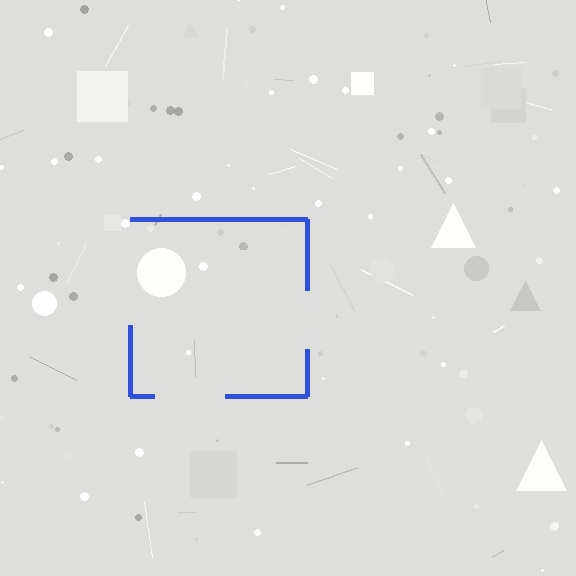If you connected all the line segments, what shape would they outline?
They would outline a square.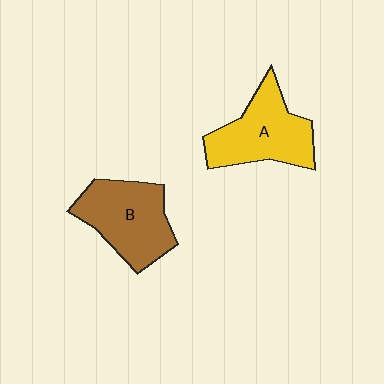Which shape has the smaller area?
Shape A (yellow).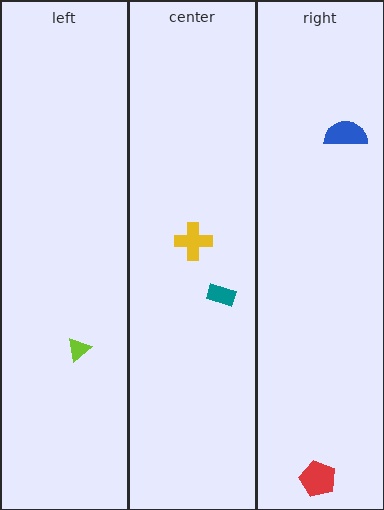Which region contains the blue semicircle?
The right region.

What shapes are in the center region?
The teal rectangle, the yellow cross.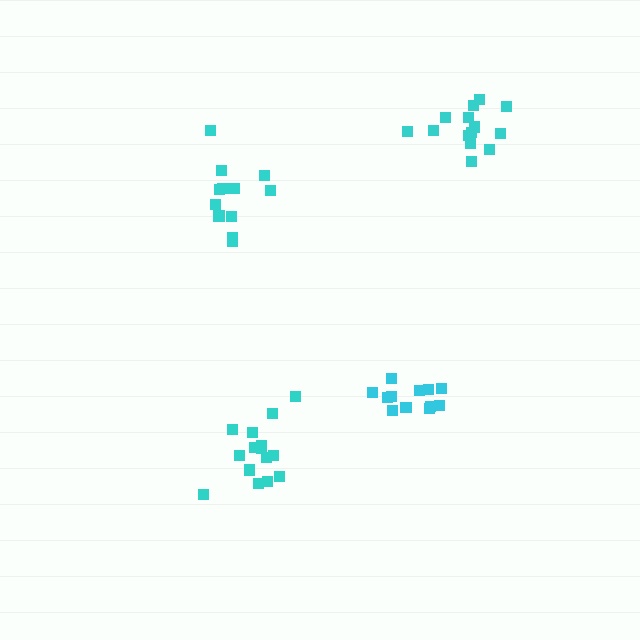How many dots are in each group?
Group 1: 12 dots, Group 2: 12 dots, Group 3: 16 dots, Group 4: 14 dots (54 total).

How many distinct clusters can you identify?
There are 4 distinct clusters.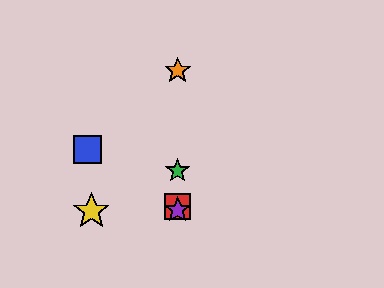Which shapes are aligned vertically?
The red square, the green star, the purple star, the orange star are aligned vertically.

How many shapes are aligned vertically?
4 shapes (the red square, the green star, the purple star, the orange star) are aligned vertically.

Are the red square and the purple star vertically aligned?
Yes, both are at x≈178.